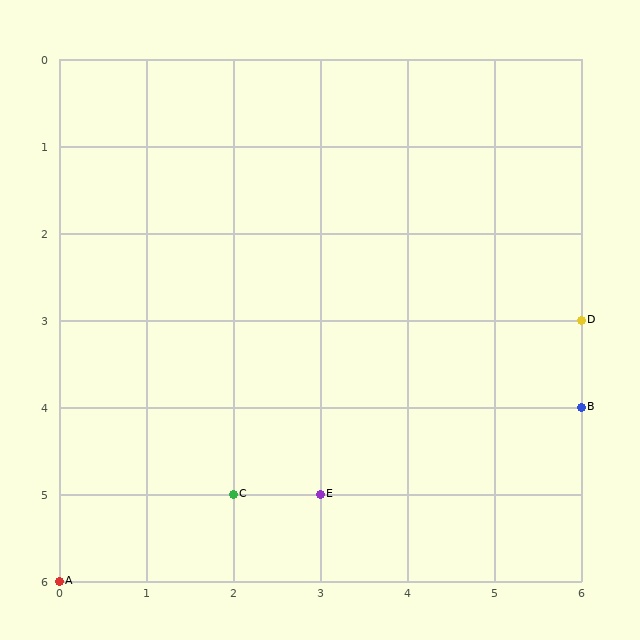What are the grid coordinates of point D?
Point D is at grid coordinates (6, 3).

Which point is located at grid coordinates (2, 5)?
Point C is at (2, 5).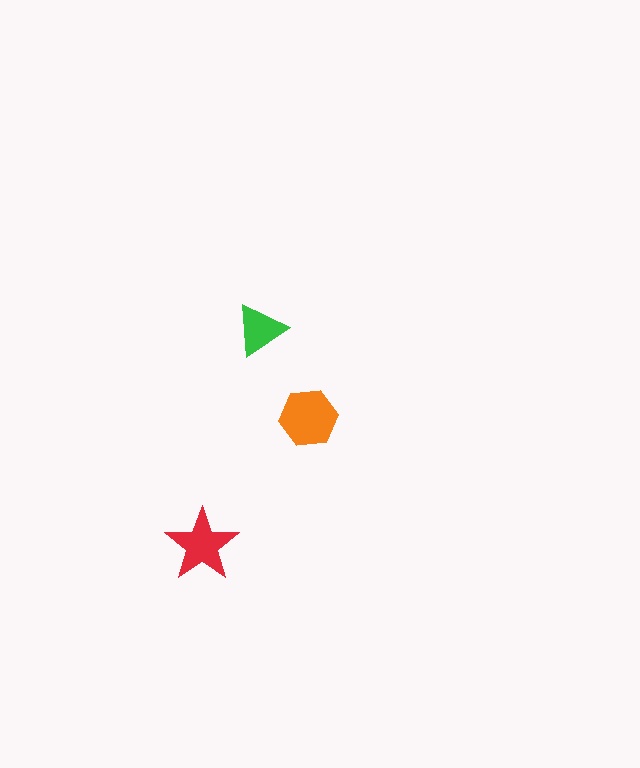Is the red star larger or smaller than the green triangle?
Larger.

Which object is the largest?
The orange hexagon.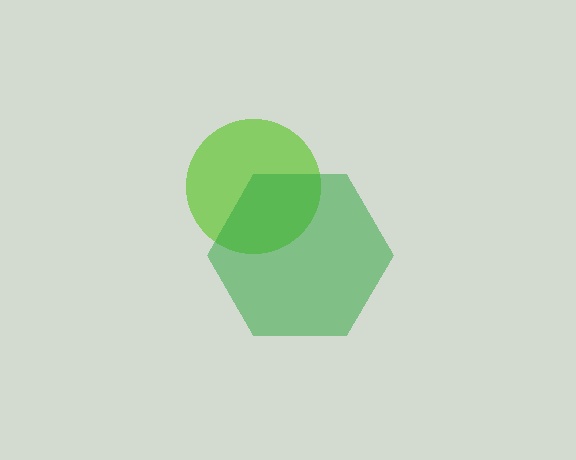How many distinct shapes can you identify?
There are 2 distinct shapes: a lime circle, a green hexagon.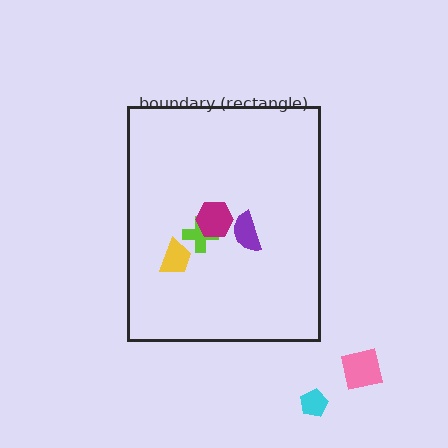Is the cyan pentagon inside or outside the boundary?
Outside.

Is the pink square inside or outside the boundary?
Outside.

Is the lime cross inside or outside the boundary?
Inside.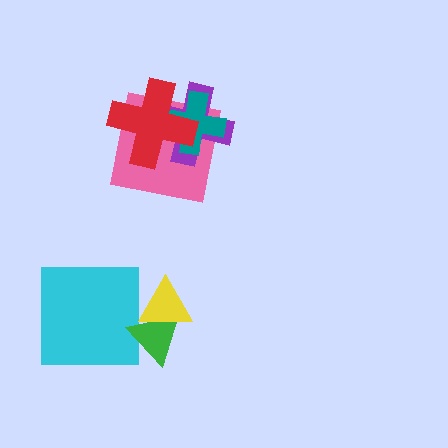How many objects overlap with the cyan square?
1 object overlaps with the cyan square.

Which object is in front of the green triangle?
The yellow triangle is in front of the green triangle.